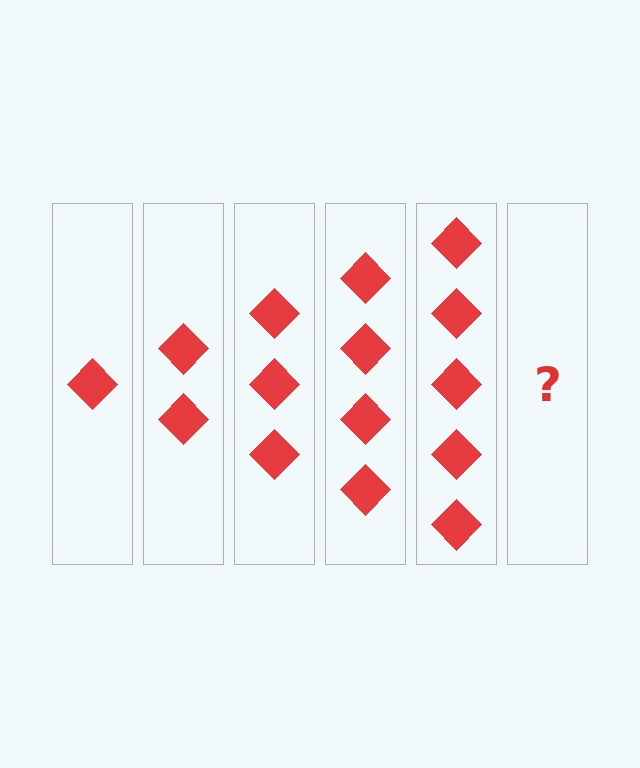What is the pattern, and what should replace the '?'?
The pattern is that each step adds one more diamond. The '?' should be 6 diamonds.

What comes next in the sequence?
The next element should be 6 diamonds.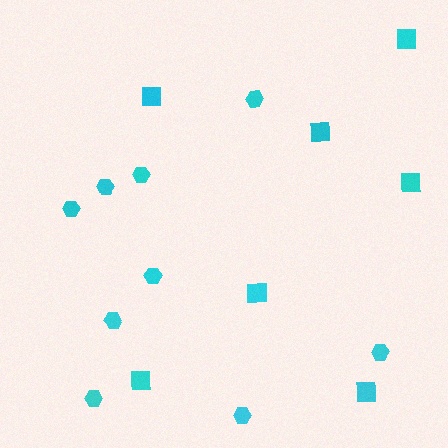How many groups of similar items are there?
There are 2 groups: one group of squares (7) and one group of hexagons (9).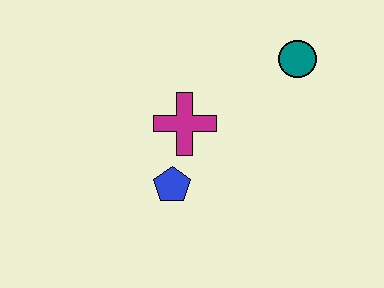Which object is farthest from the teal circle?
The blue pentagon is farthest from the teal circle.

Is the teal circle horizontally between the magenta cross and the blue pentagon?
No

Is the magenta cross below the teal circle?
Yes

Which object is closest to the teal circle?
The magenta cross is closest to the teal circle.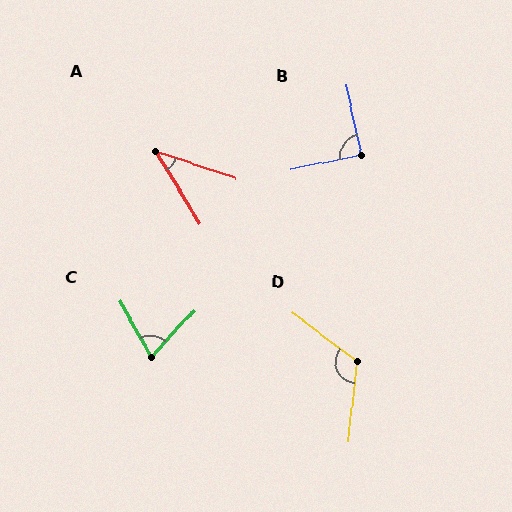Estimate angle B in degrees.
Approximately 89 degrees.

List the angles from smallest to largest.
A (40°), C (72°), B (89°), D (120°).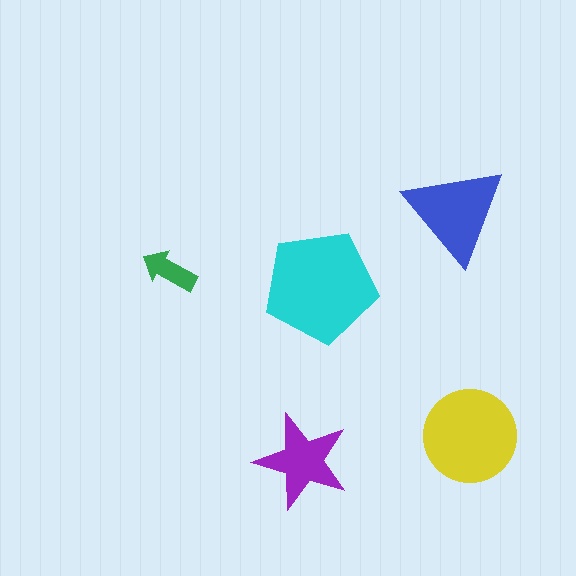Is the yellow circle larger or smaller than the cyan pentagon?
Smaller.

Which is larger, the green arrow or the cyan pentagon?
The cyan pentagon.